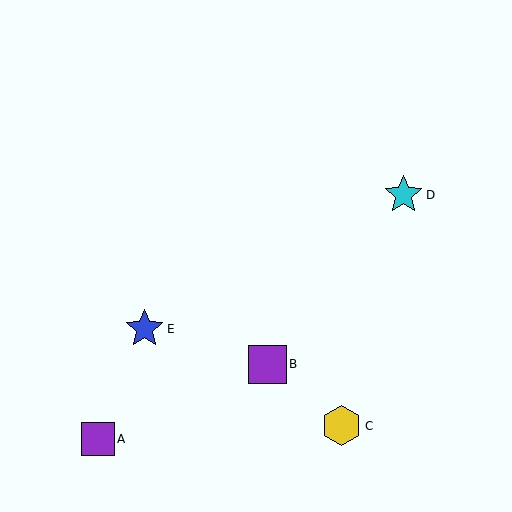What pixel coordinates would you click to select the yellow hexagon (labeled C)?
Click at (342, 426) to select the yellow hexagon C.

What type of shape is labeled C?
Shape C is a yellow hexagon.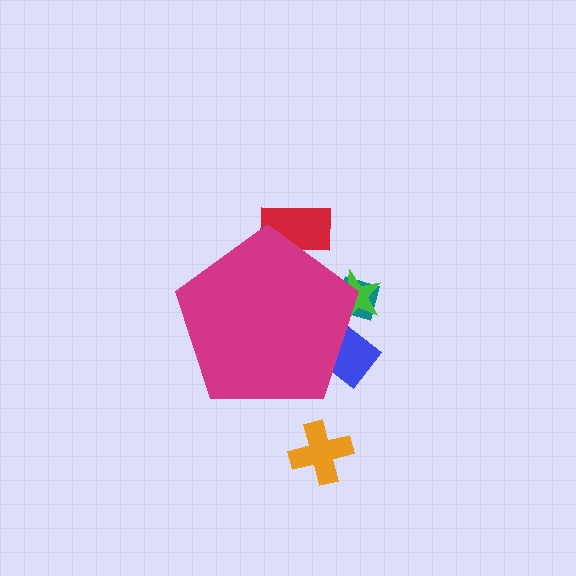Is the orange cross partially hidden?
No, the orange cross is fully visible.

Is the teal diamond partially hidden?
Yes, the teal diamond is partially hidden behind the magenta pentagon.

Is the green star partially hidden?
Yes, the green star is partially hidden behind the magenta pentagon.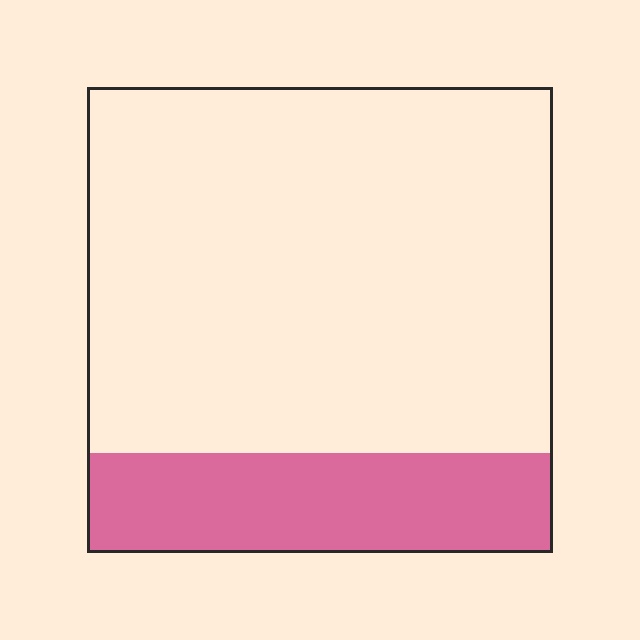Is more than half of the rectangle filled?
No.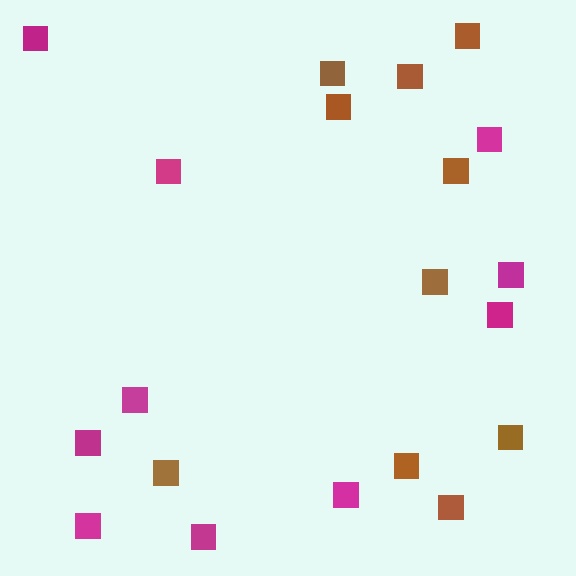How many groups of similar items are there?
There are 2 groups: one group of magenta squares (10) and one group of brown squares (10).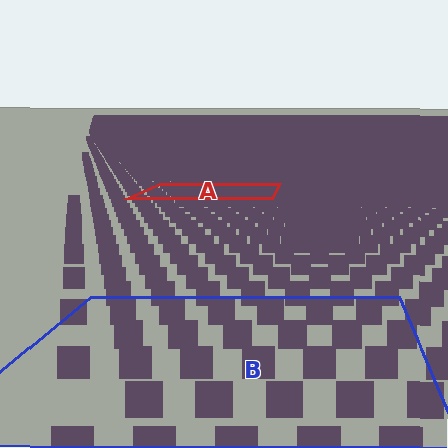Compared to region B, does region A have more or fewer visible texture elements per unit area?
Region A has more texture elements per unit area — they are packed more densely because it is farther away.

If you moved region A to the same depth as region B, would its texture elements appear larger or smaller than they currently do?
They would appear larger. At a closer depth, the same texture elements are projected at a bigger on-screen size.